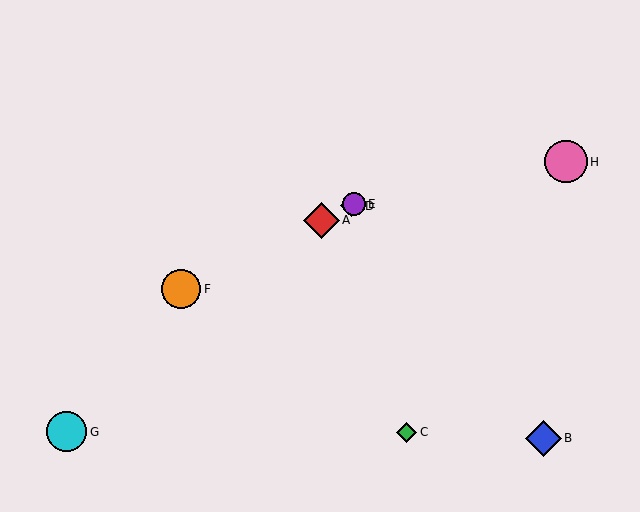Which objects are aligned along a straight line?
Objects A, D, E, F are aligned along a straight line.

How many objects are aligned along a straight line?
4 objects (A, D, E, F) are aligned along a straight line.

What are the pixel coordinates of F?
Object F is at (181, 289).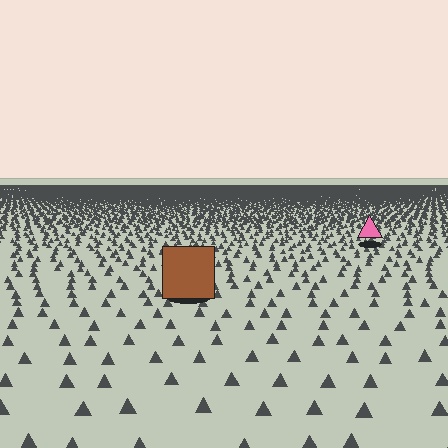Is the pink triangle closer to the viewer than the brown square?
No. The brown square is closer — you can tell from the texture gradient: the ground texture is coarser near it.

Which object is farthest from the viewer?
The pink triangle is farthest from the viewer. It appears smaller and the ground texture around it is denser.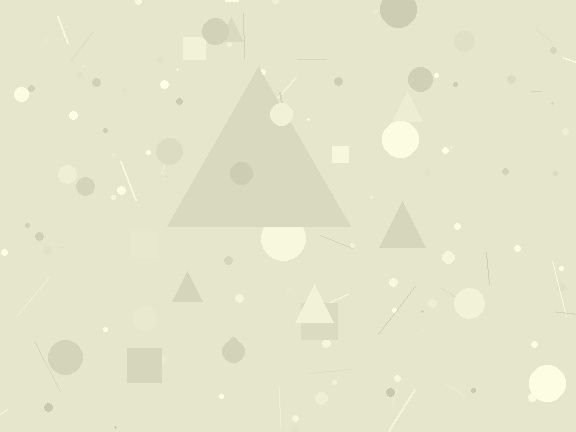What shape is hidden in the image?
A triangle is hidden in the image.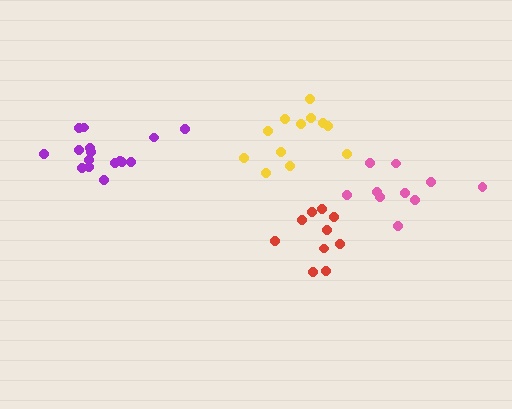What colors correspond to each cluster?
The clusters are colored: purple, yellow, red, pink.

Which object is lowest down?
The red cluster is bottommost.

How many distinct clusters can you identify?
There are 4 distinct clusters.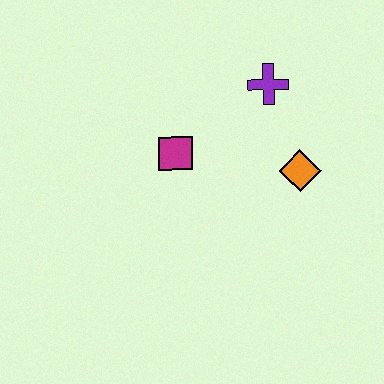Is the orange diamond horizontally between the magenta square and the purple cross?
No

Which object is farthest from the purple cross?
The magenta square is farthest from the purple cross.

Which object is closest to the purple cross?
The orange diamond is closest to the purple cross.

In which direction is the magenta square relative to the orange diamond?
The magenta square is to the left of the orange diamond.